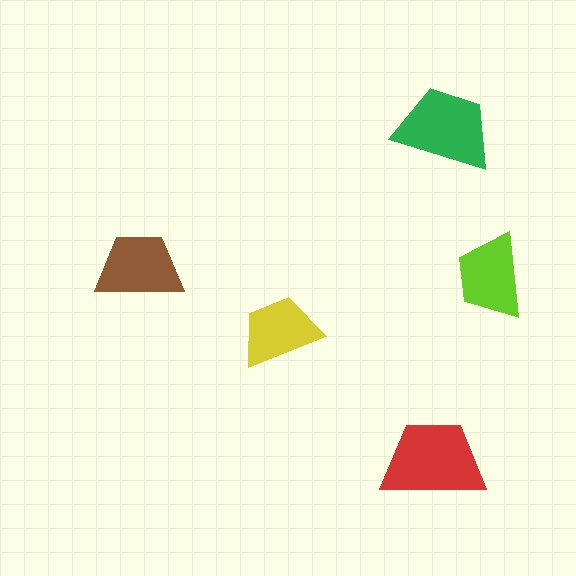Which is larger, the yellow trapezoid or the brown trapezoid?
The brown one.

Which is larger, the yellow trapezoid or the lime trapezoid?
The lime one.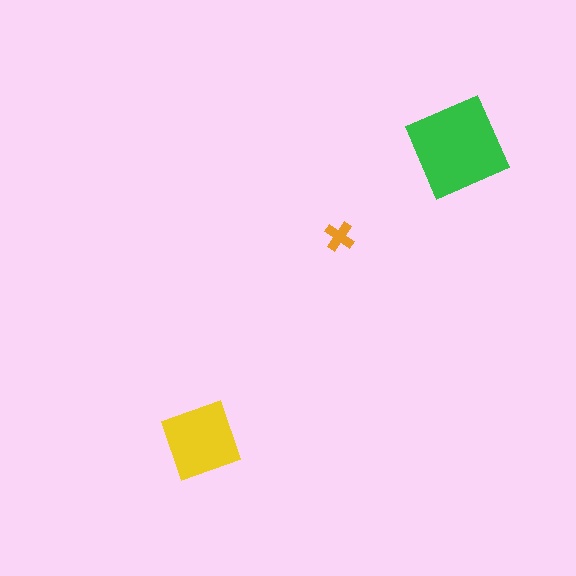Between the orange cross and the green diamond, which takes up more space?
The green diamond.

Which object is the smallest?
The orange cross.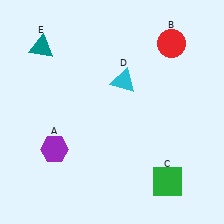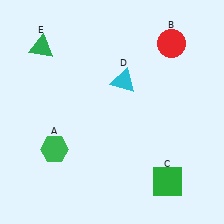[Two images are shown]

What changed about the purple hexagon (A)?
In Image 1, A is purple. In Image 2, it changed to green.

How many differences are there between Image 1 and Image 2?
There are 2 differences between the two images.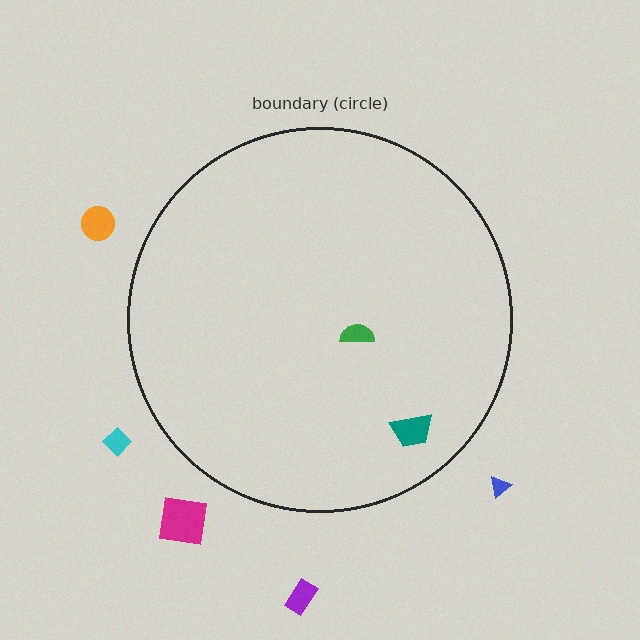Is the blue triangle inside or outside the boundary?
Outside.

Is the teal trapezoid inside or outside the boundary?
Inside.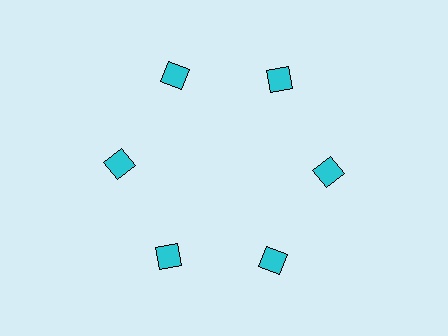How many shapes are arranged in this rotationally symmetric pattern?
There are 6 shapes, arranged in 6 groups of 1.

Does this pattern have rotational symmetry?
Yes, this pattern has 6-fold rotational symmetry. It looks the same after rotating 60 degrees around the center.